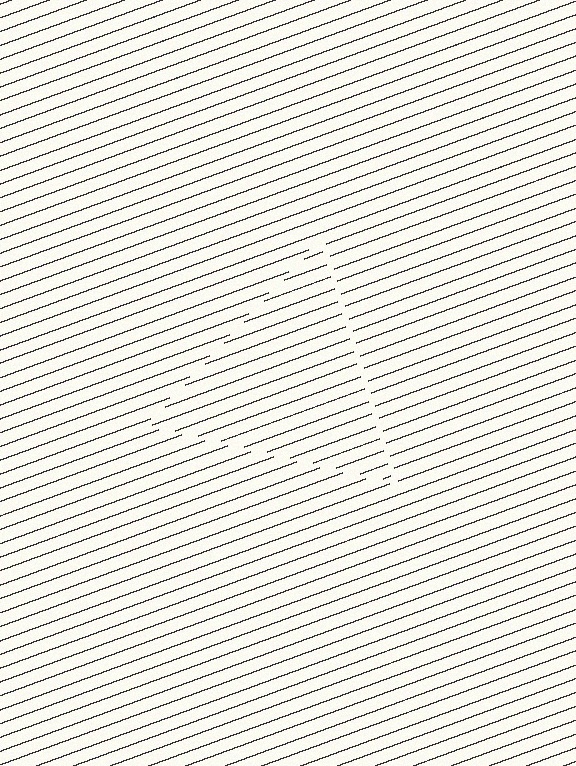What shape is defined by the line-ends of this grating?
An illusory triangle. The interior of the shape contains the same grating, shifted by half a period — the contour is defined by the phase discontinuity where line-ends from the inner and outer gratings abut.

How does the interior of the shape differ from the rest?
The interior of the shape contains the same grating, shifted by half a period — the contour is defined by the phase discontinuity where line-ends from the inner and outer gratings abut.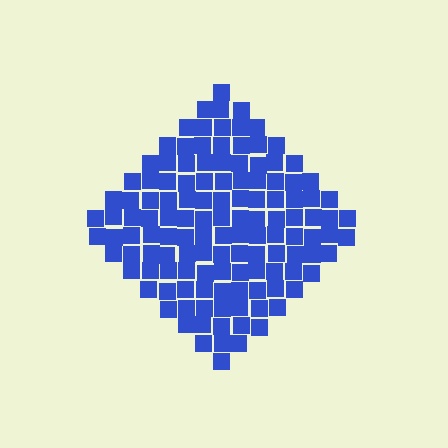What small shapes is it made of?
It is made of small squares.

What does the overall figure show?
The overall figure shows a diamond.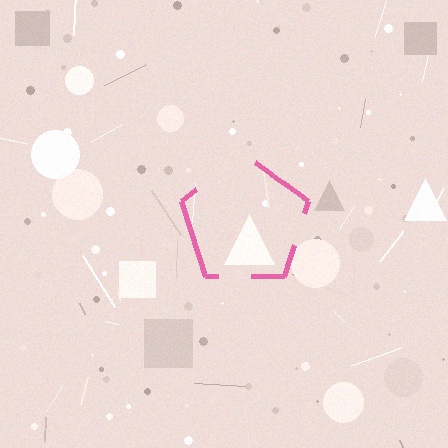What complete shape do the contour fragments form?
The contour fragments form a pentagon.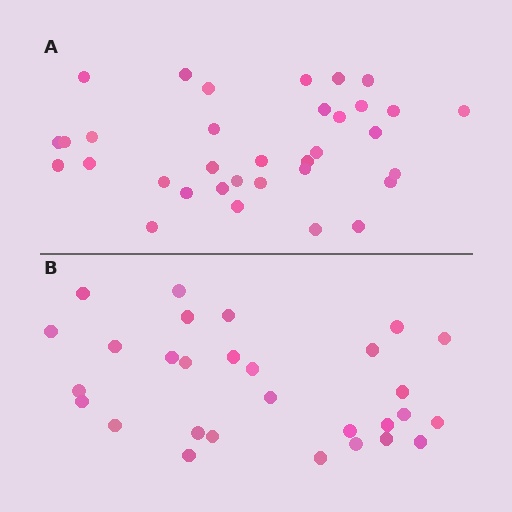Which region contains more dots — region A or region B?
Region A (the top region) has more dots.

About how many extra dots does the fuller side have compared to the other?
Region A has about 5 more dots than region B.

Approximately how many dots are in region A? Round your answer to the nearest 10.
About 30 dots. (The exact count is 34, which rounds to 30.)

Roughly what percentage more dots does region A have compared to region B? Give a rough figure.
About 15% more.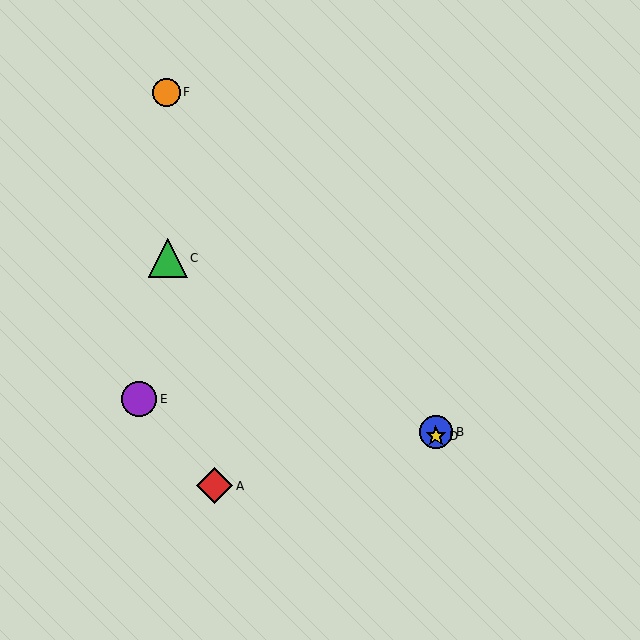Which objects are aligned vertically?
Objects B, D are aligned vertically.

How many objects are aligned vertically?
2 objects (B, D) are aligned vertically.